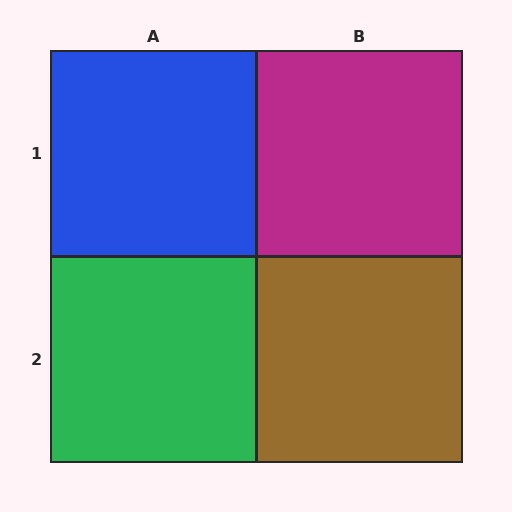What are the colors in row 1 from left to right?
Blue, magenta.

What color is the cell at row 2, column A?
Green.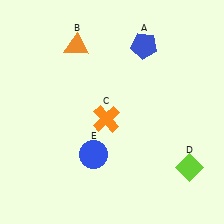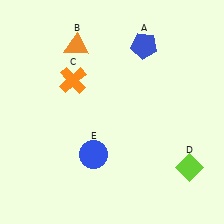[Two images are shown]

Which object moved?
The orange cross (C) moved up.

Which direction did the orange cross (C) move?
The orange cross (C) moved up.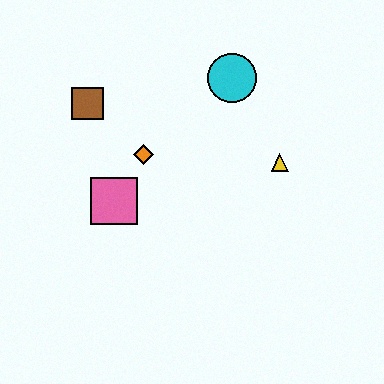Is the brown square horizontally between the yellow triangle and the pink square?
No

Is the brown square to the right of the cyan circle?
No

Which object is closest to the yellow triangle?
The cyan circle is closest to the yellow triangle.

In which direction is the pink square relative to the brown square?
The pink square is below the brown square.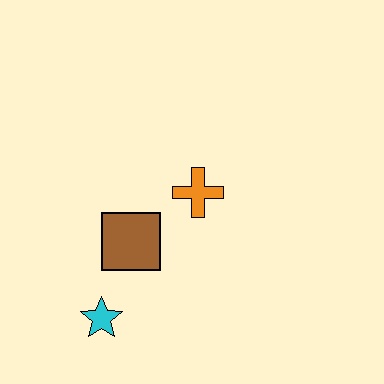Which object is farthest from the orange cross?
The cyan star is farthest from the orange cross.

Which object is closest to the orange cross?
The brown square is closest to the orange cross.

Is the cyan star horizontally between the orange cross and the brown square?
No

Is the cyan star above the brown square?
No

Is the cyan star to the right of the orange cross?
No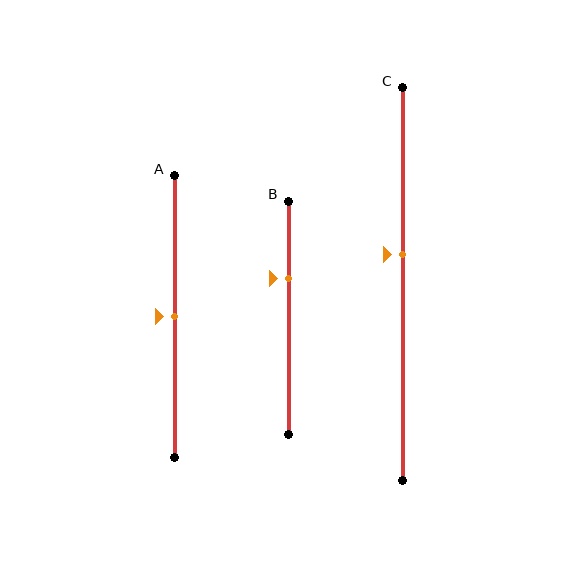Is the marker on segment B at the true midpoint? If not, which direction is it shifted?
No, the marker on segment B is shifted upward by about 17% of the segment length.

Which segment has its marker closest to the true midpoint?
Segment A has its marker closest to the true midpoint.